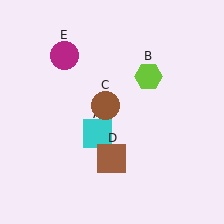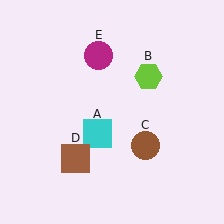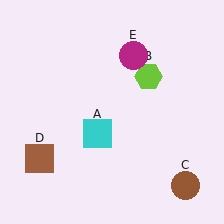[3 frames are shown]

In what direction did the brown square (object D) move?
The brown square (object D) moved left.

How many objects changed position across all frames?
3 objects changed position: brown circle (object C), brown square (object D), magenta circle (object E).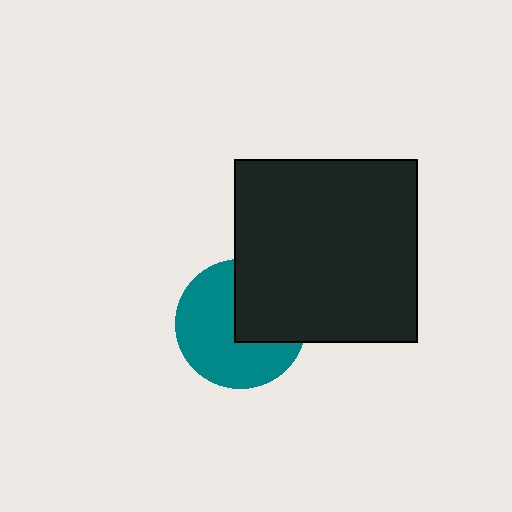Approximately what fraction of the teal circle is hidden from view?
Roughly 39% of the teal circle is hidden behind the black square.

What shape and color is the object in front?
The object in front is a black square.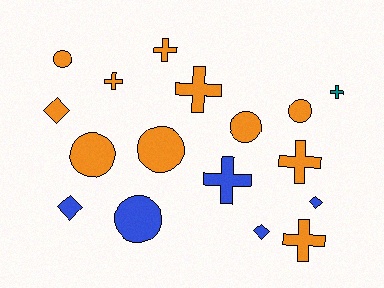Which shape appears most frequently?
Cross, with 7 objects.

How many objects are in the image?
There are 17 objects.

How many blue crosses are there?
There is 1 blue cross.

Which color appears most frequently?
Orange, with 11 objects.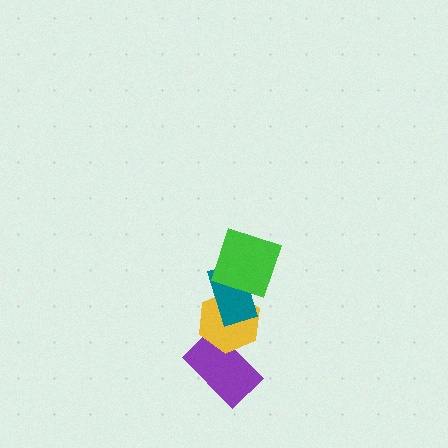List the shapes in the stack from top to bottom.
From top to bottom: the green square, the teal rectangle, the yellow hexagon, the purple rectangle.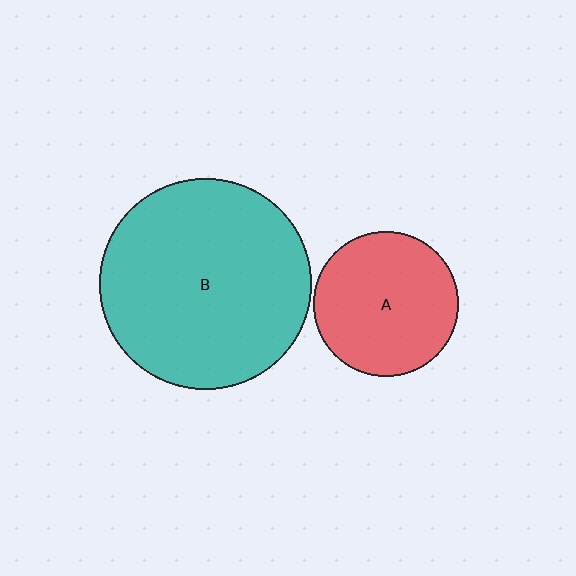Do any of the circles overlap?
No, none of the circles overlap.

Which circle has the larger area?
Circle B (teal).